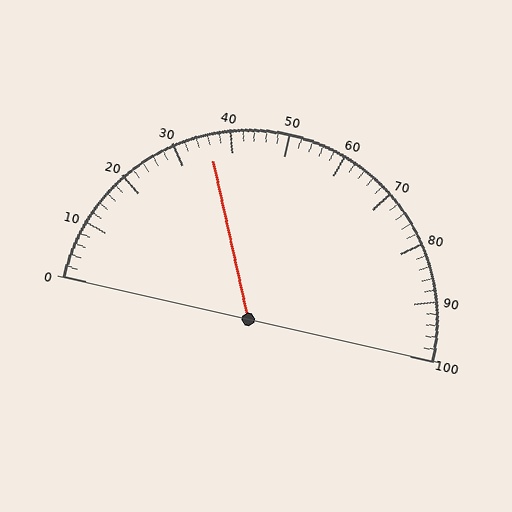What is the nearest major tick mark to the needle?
The nearest major tick mark is 40.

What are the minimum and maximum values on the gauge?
The gauge ranges from 0 to 100.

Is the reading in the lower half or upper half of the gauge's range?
The reading is in the lower half of the range (0 to 100).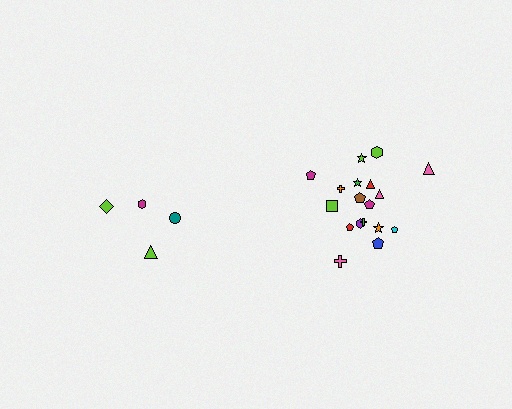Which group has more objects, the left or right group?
The right group.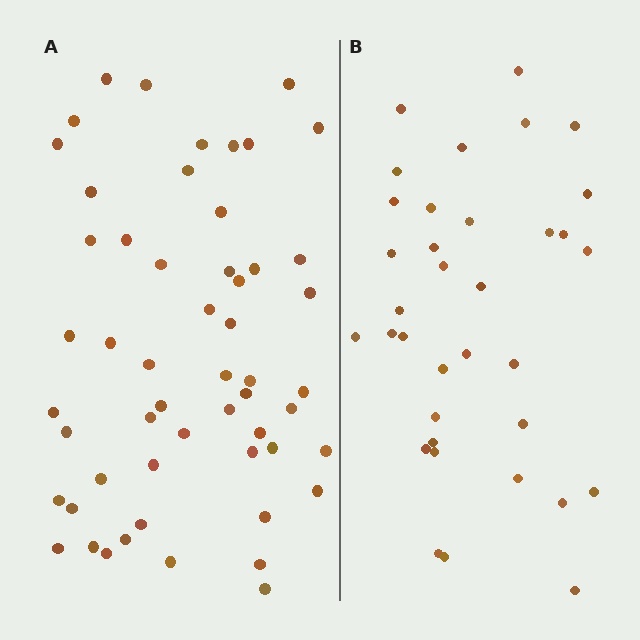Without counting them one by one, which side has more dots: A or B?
Region A (the left region) has more dots.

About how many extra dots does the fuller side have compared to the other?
Region A has approximately 20 more dots than region B.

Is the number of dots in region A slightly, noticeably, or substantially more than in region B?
Region A has substantially more. The ratio is roughly 1.5 to 1.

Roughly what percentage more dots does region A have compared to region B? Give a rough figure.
About 55% more.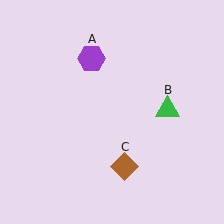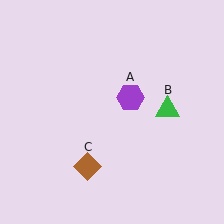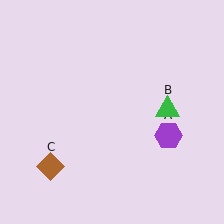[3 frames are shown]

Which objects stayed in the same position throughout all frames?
Green triangle (object B) remained stationary.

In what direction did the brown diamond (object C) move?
The brown diamond (object C) moved left.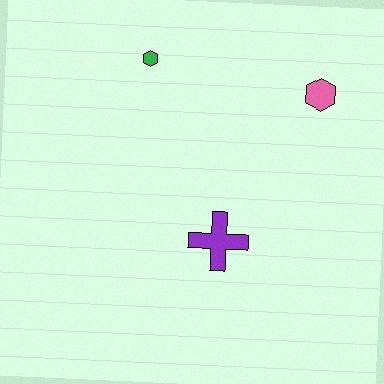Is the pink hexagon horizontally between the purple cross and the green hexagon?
No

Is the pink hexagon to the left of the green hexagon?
No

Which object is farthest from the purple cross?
The green hexagon is farthest from the purple cross.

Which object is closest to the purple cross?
The pink hexagon is closest to the purple cross.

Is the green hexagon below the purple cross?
No